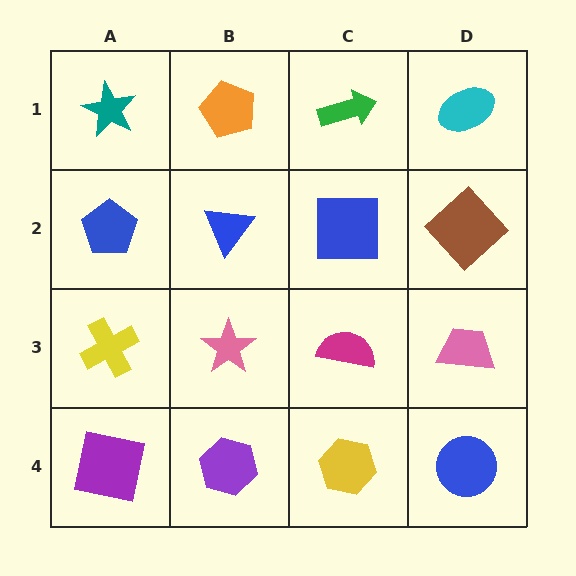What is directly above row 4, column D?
A pink trapezoid.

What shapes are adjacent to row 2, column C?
A green arrow (row 1, column C), a magenta semicircle (row 3, column C), a blue triangle (row 2, column B), a brown diamond (row 2, column D).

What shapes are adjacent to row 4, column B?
A pink star (row 3, column B), a purple square (row 4, column A), a yellow hexagon (row 4, column C).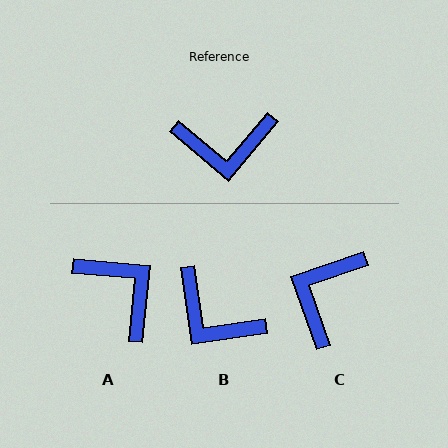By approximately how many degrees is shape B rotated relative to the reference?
Approximately 42 degrees clockwise.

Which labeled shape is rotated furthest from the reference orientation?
A, about 125 degrees away.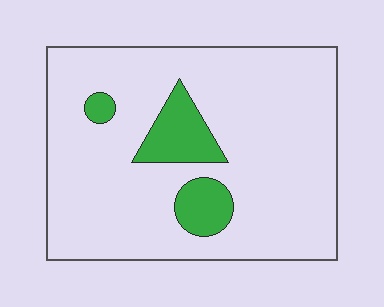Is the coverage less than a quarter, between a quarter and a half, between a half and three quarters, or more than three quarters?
Less than a quarter.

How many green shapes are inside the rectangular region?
3.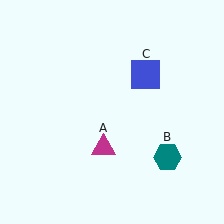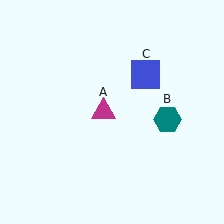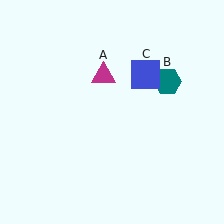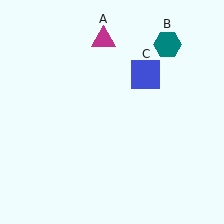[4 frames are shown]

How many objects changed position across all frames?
2 objects changed position: magenta triangle (object A), teal hexagon (object B).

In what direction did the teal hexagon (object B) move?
The teal hexagon (object B) moved up.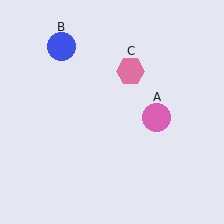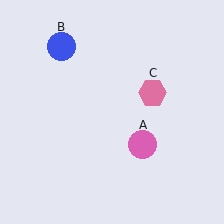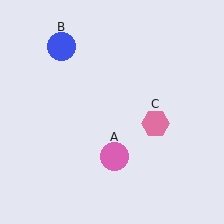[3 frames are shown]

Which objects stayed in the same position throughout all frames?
Blue circle (object B) remained stationary.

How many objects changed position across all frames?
2 objects changed position: pink circle (object A), pink hexagon (object C).